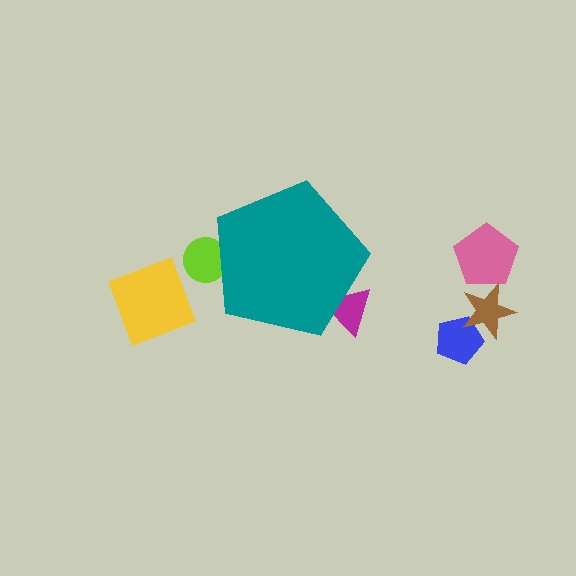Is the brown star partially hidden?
No, the brown star is fully visible.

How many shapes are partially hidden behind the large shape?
2 shapes are partially hidden.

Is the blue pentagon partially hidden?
No, the blue pentagon is fully visible.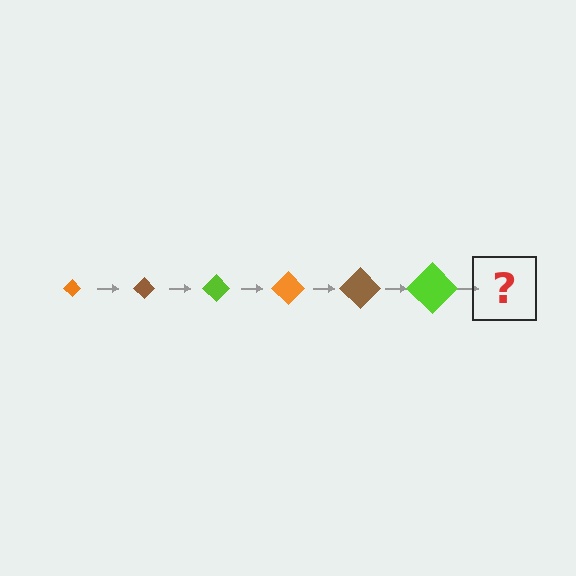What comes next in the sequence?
The next element should be an orange diamond, larger than the previous one.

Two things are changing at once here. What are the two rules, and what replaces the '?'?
The two rules are that the diamond grows larger each step and the color cycles through orange, brown, and lime. The '?' should be an orange diamond, larger than the previous one.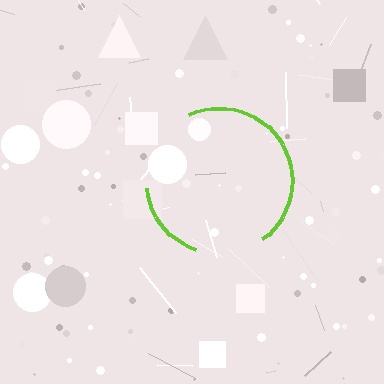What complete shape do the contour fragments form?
The contour fragments form a circle.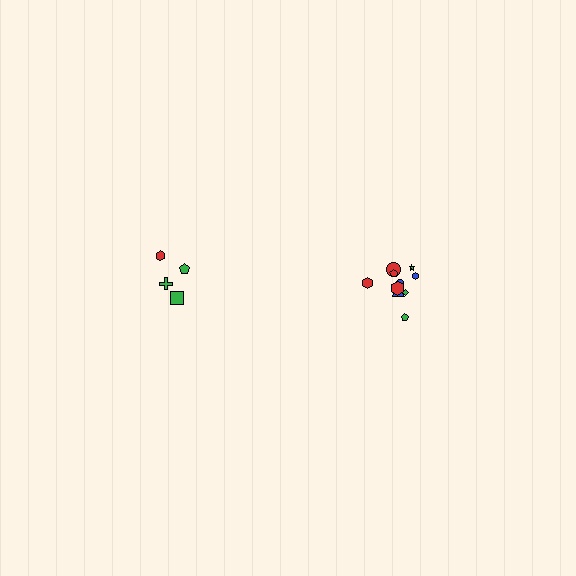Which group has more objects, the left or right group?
The right group.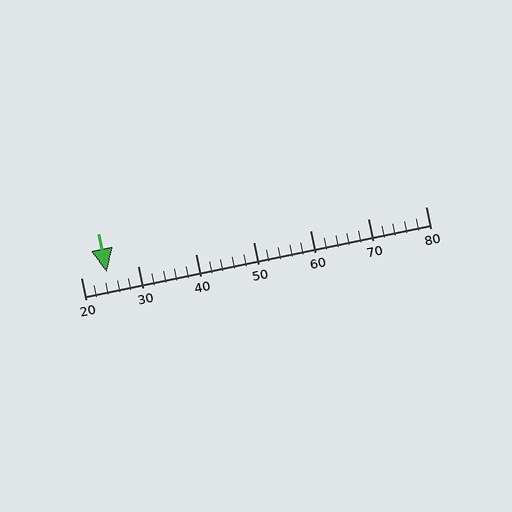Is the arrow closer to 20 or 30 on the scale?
The arrow is closer to 20.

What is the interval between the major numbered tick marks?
The major tick marks are spaced 10 units apart.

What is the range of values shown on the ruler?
The ruler shows values from 20 to 80.